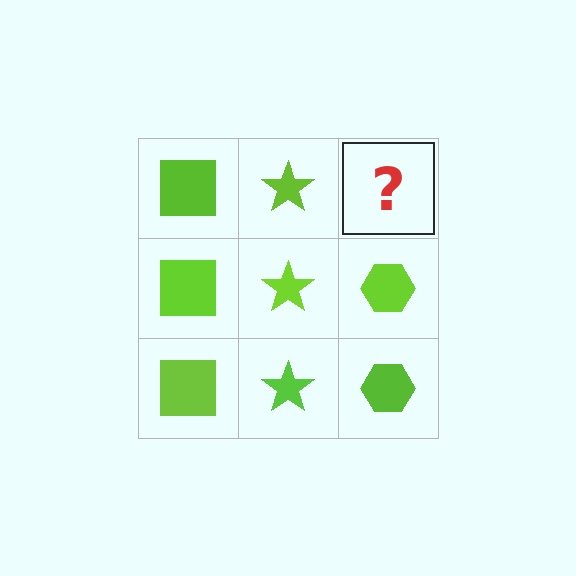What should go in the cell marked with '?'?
The missing cell should contain a lime hexagon.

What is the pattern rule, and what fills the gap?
The rule is that each column has a consistent shape. The gap should be filled with a lime hexagon.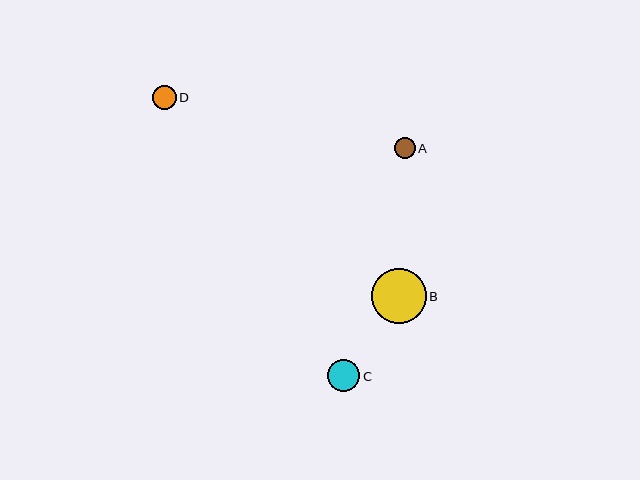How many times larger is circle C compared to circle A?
Circle C is approximately 1.6 times the size of circle A.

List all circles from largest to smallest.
From largest to smallest: B, C, D, A.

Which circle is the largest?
Circle B is the largest with a size of approximately 55 pixels.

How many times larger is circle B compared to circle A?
Circle B is approximately 2.7 times the size of circle A.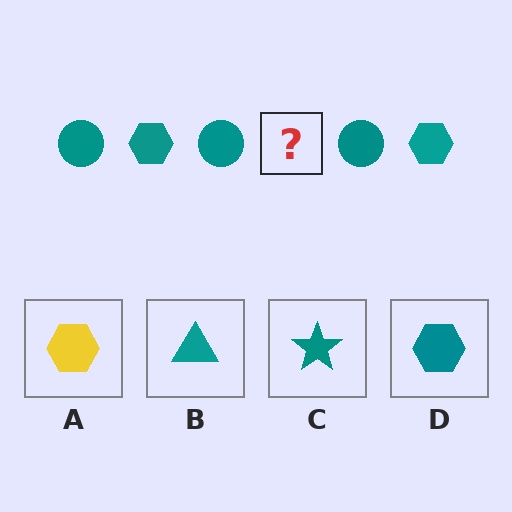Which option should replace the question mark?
Option D.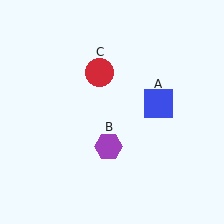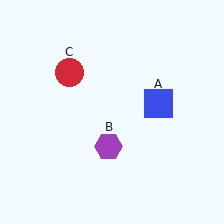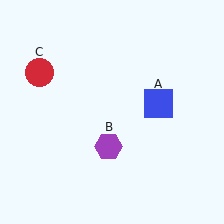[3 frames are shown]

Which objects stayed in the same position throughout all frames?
Blue square (object A) and purple hexagon (object B) remained stationary.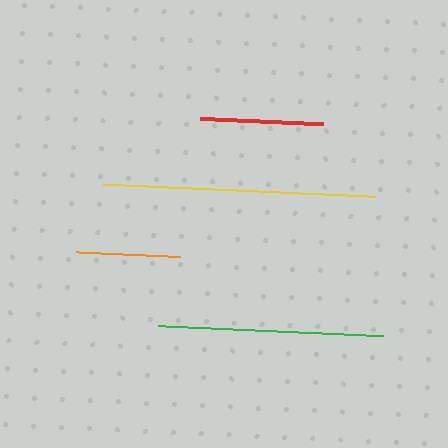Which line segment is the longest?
The yellow line is the longest at approximately 273 pixels.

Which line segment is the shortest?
The orange line is the shortest at approximately 105 pixels.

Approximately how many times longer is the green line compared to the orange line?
The green line is approximately 2.1 times the length of the orange line.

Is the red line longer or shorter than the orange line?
The red line is longer than the orange line.